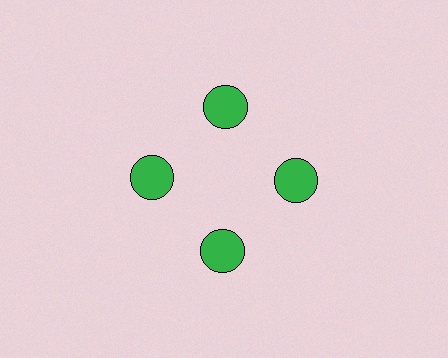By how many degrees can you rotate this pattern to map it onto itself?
The pattern maps onto itself every 90 degrees of rotation.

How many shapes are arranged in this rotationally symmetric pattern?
There are 4 shapes, arranged in 4 groups of 1.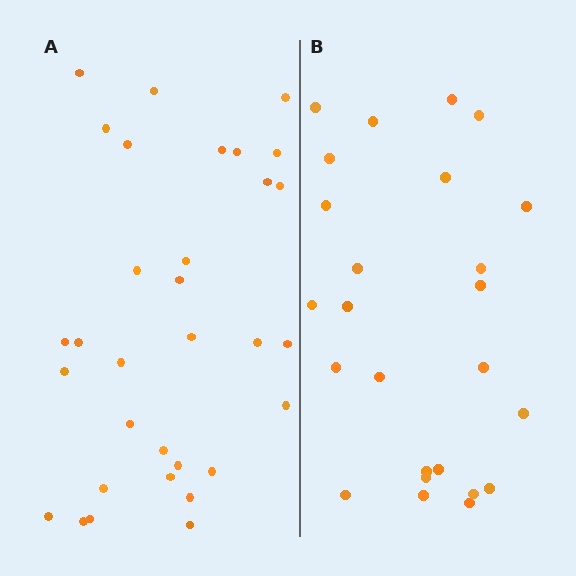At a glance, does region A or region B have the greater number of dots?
Region A (the left region) has more dots.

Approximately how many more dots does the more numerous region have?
Region A has roughly 8 or so more dots than region B.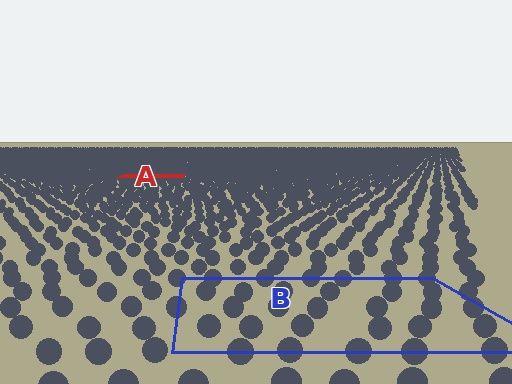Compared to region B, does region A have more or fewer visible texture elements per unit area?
Region A has more texture elements per unit area — they are packed more densely because it is farther away.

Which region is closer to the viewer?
Region B is closer. The texture elements there are larger and more spread out.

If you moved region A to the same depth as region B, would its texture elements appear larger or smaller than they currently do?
They would appear larger. At a closer depth, the same texture elements are projected at a bigger on-screen size.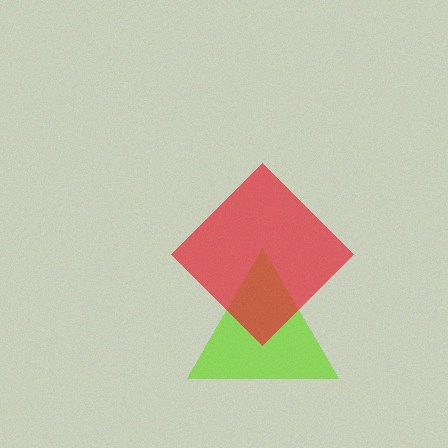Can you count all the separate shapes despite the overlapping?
Yes, there are 2 separate shapes.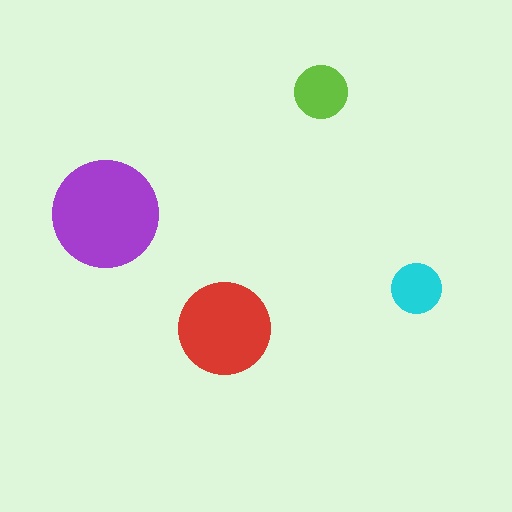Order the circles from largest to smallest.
the purple one, the red one, the lime one, the cyan one.